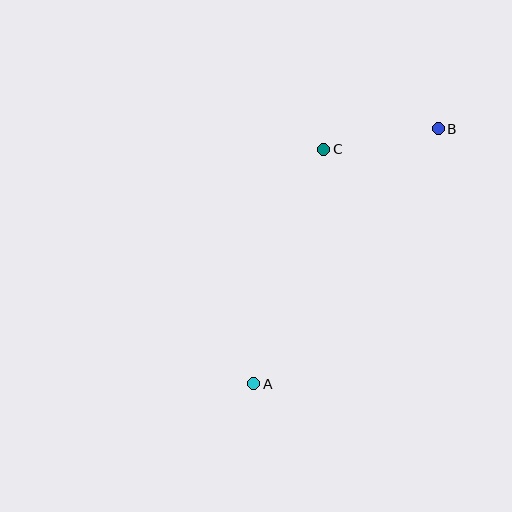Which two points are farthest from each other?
Points A and B are farthest from each other.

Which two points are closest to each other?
Points B and C are closest to each other.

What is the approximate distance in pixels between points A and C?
The distance between A and C is approximately 245 pixels.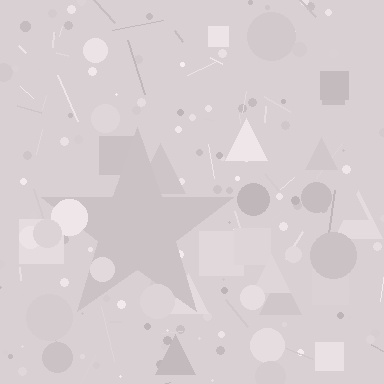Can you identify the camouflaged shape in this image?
The camouflaged shape is a star.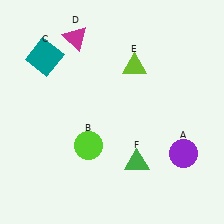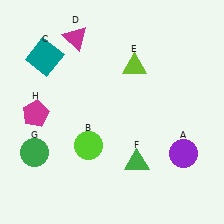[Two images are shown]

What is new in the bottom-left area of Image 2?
A green circle (G) was added in the bottom-left area of Image 2.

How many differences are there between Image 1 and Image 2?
There are 2 differences between the two images.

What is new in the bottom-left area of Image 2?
A magenta pentagon (H) was added in the bottom-left area of Image 2.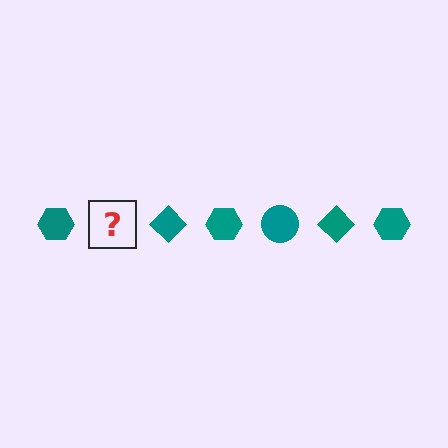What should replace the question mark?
The question mark should be replaced with a teal circle.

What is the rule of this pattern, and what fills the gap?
The rule is that the pattern cycles through hexagon, circle, diamond shapes in teal. The gap should be filled with a teal circle.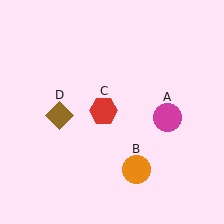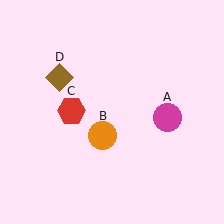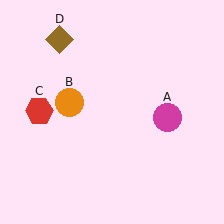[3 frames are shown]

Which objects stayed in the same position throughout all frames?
Magenta circle (object A) remained stationary.